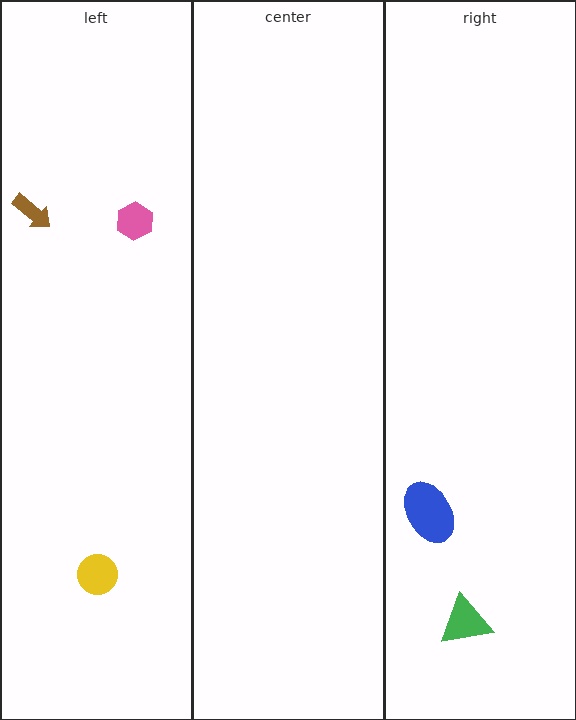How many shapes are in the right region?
2.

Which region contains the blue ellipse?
The right region.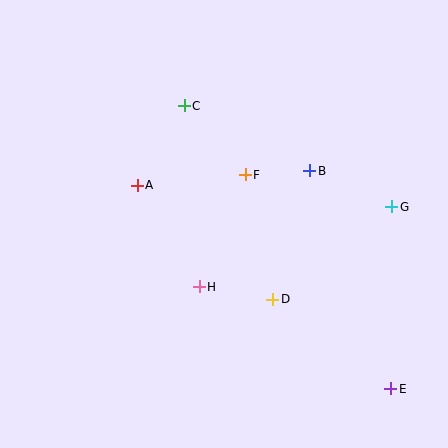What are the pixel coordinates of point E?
Point E is at (391, 389).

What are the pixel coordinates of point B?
Point B is at (310, 171).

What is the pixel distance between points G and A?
The distance between G and A is 255 pixels.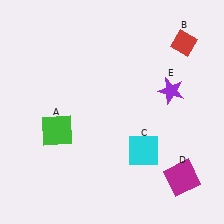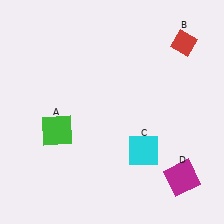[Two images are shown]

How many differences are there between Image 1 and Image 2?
There is 1 difference between the two images.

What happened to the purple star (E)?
The purple star (E) was removed in Image 2. It was in the top-right area of Image 1.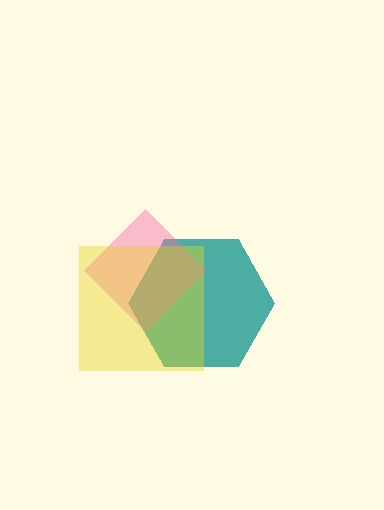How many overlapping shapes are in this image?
There are 3 overlapping shapes in the image.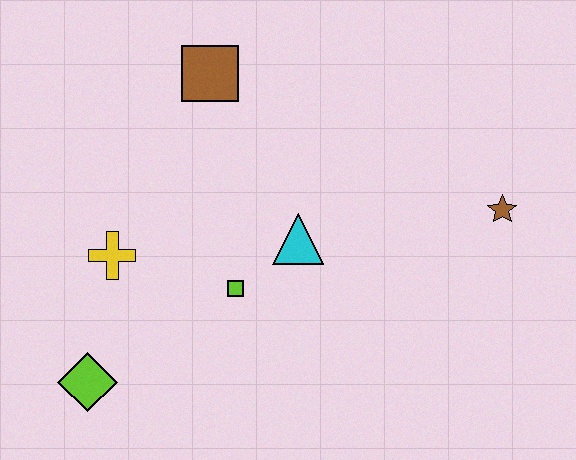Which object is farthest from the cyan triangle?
The lime diamond is farthest from the cyan triangle.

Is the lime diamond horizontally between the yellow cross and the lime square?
No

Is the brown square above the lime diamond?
Yes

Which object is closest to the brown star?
The cyan triangle is closest to the brown star.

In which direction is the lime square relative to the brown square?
The lime square is below the brown square.